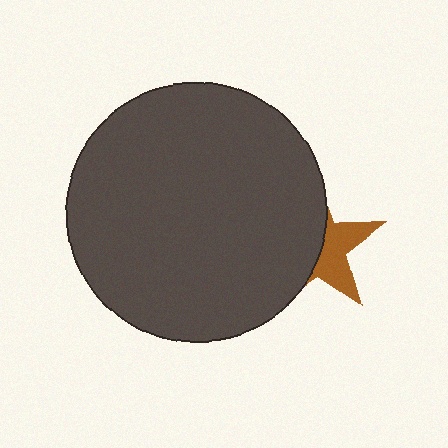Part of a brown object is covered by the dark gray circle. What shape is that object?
It is a star.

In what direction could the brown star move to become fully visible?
The brown star could move right. That would shift it out from behind the dark gray circle entirely.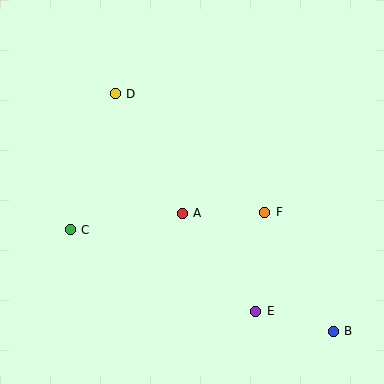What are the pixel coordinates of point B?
Point B is at (333, 331).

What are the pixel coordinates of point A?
Point A is at (182, 213).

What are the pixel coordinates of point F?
Point F is at (265, 212).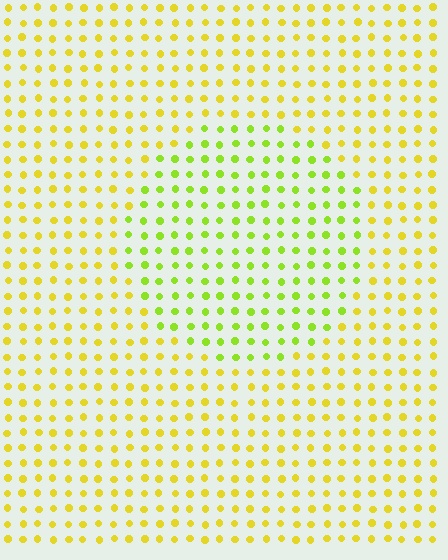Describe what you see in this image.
The image is filled with small yellow elements in a uniform arrangement. A circle-shaped region is visible where the elements are tinted to a slightly different hue, forming a subtle color boundary.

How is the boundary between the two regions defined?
The boundary is defined purely by a slight shift in hue (about 32 degrees). Spacing, size, and orientation are identical on both sides.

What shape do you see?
I see a circle.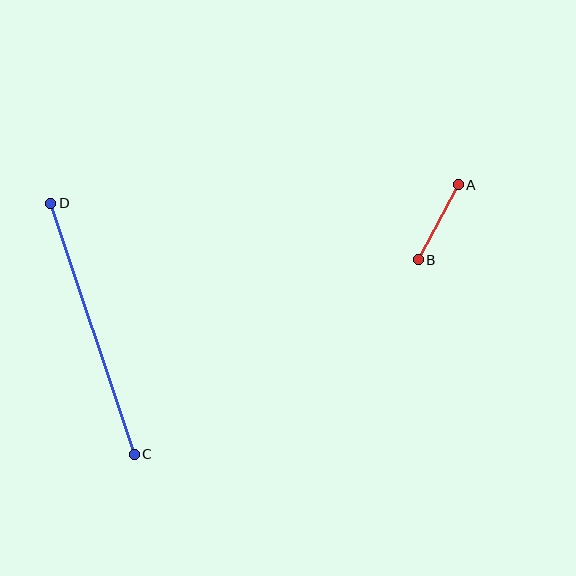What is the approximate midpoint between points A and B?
The midpoint is at approximately (438, 222) pixels.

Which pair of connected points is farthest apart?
Points C and D are farthest apart.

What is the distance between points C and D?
The distance is approximately 264 pixels.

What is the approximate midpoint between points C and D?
The midpoint is at approximately (92, 329) pixels.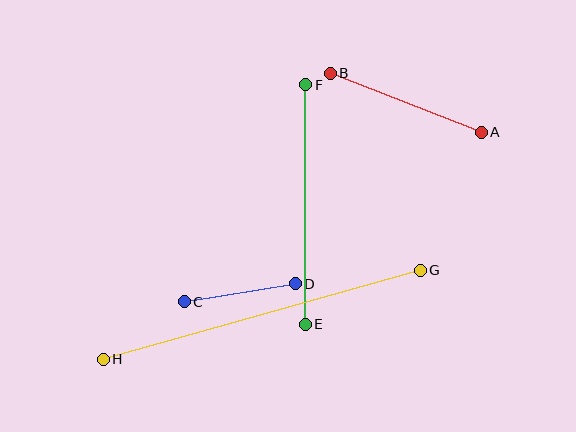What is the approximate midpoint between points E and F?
The midpoint is at approximately (305, 204) pixels.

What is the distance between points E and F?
The distance is approximately 240 pixels.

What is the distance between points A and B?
The distance is approximately 162 pixels.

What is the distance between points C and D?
The distance is approximately 113 pixels.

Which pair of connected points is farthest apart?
Points G and H are farthest apart.